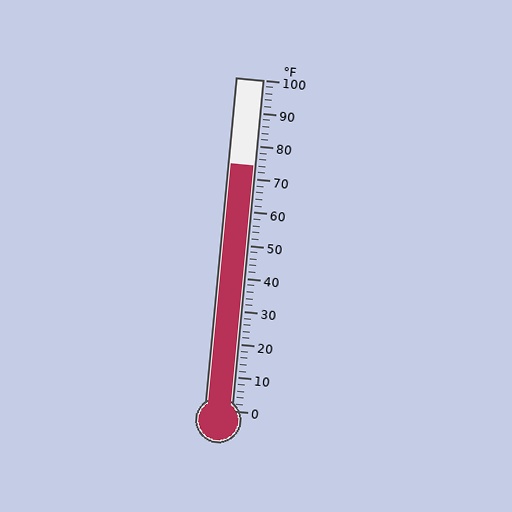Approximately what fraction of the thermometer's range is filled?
The thermometer is filled to approximately 75% of its range.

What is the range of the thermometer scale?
The thermometer scale ranges from 0°F to 100°F.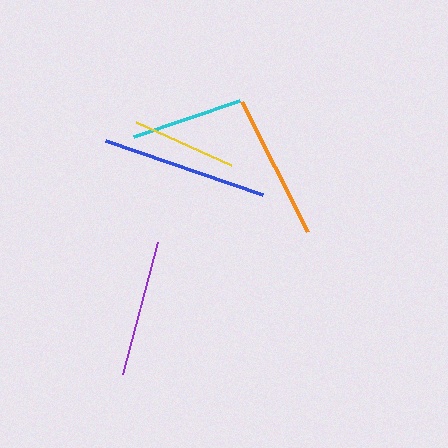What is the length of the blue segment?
The blue segment is approximately 166 pixels long.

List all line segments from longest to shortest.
From longest to shortest: blue, orange, purple, cyan, yellow.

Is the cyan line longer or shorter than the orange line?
The orange line is longer than the cyan line.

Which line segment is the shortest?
The yellow line is the shortest at approximately 105 pixels.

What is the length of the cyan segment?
The cyan segment is approximately 112 pixels long.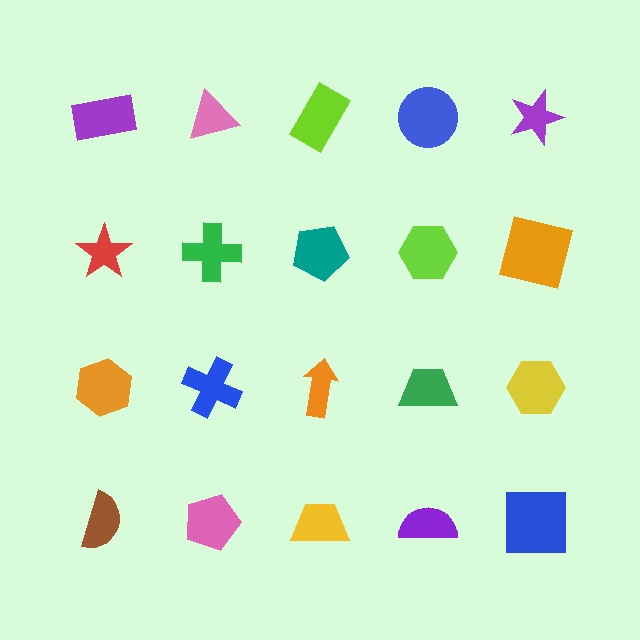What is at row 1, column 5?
A purple star.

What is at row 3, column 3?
An orange arrow.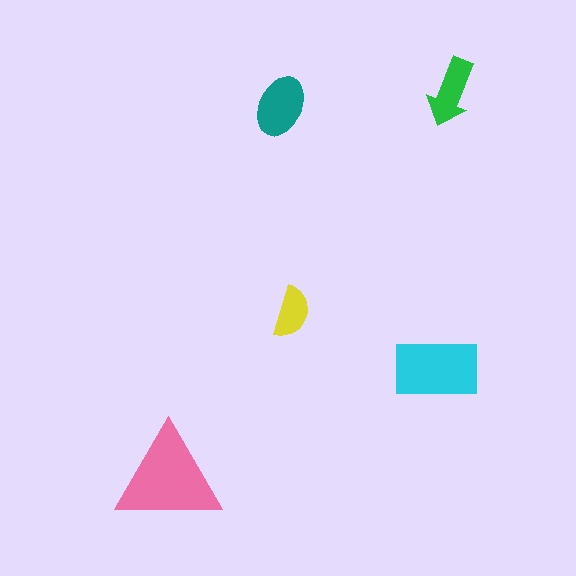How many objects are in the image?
There are 5 objects in the image.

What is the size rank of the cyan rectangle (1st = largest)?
2nd.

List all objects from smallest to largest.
The yellow semicircle, the green arrow, the teal ellipse, the cyan rectangle, the pink triangle.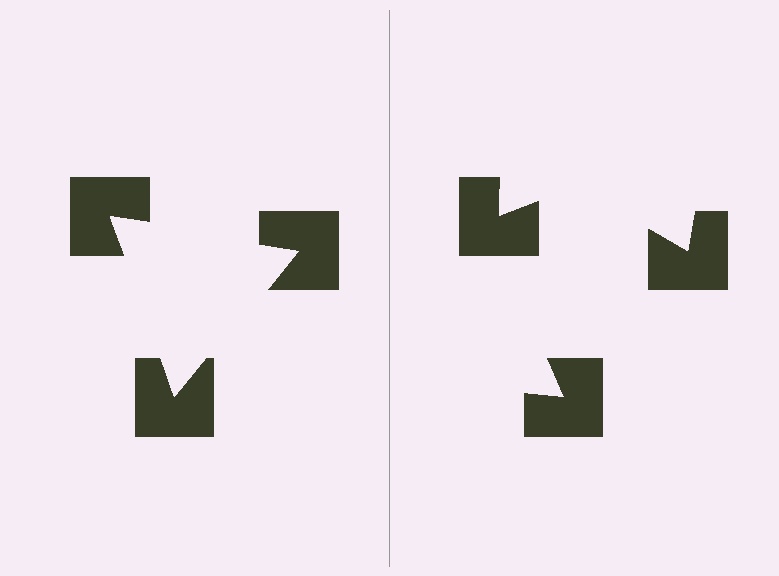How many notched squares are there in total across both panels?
6 — 3 on each side.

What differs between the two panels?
The notched squares are positioned identically on both sides; only the wedge orientations differ. On the left they align to a triangle; on the right they are misaligned.